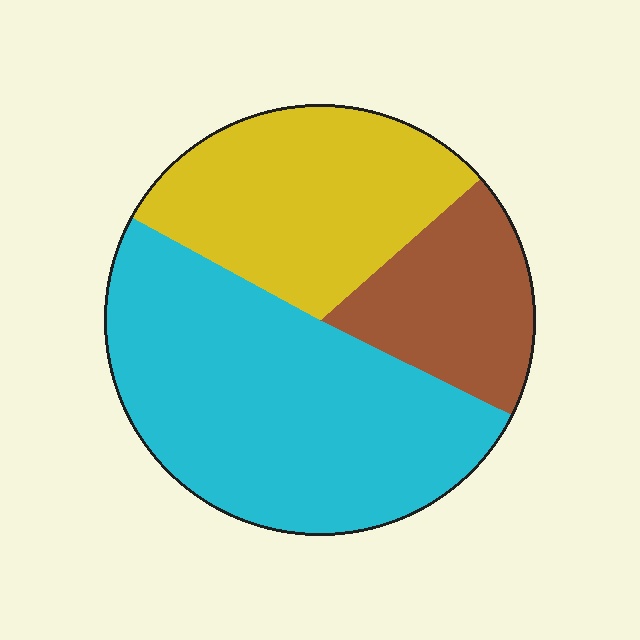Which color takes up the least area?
Brown, at roughly 20%.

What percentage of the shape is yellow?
Yellow covers about 30% of the shape.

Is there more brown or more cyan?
Cyan.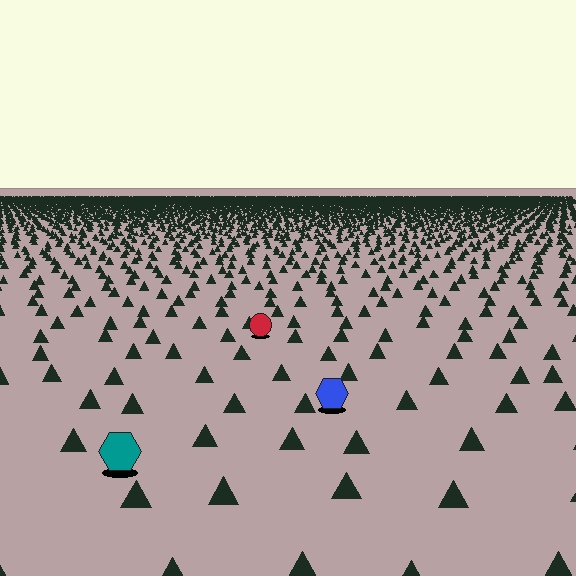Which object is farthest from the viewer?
The red circle is farthest from the viewer. It appears smaller and the ground texture around it is denser.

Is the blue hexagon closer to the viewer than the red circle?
Yes. The blue hexagon is closer — you can tell from the texture gradient: the ground texture is coarser near it.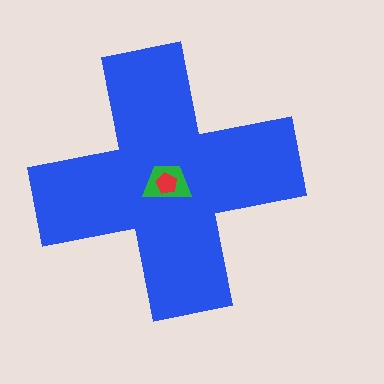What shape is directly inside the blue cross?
The green trapezoid.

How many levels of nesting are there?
3.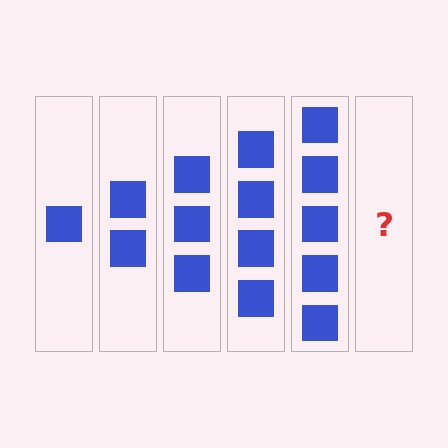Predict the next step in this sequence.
The next step is 6 squares.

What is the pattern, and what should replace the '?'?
The pattern is that each step adds one more square. The '?' should be 6 squares.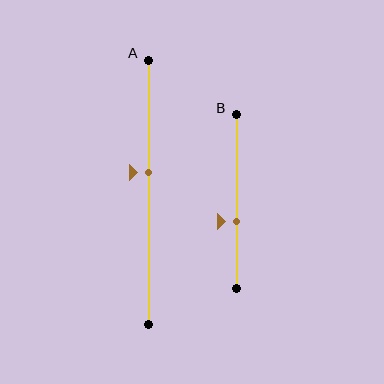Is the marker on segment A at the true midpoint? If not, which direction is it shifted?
No, the marker on segment A is shifted upward by about 8% of the segment length.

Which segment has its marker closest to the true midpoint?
Segment A has its marker closest to the true midpoint.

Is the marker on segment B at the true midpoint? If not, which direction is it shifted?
No, the marker on segment B is shifted downward by about 11% of the segment length.